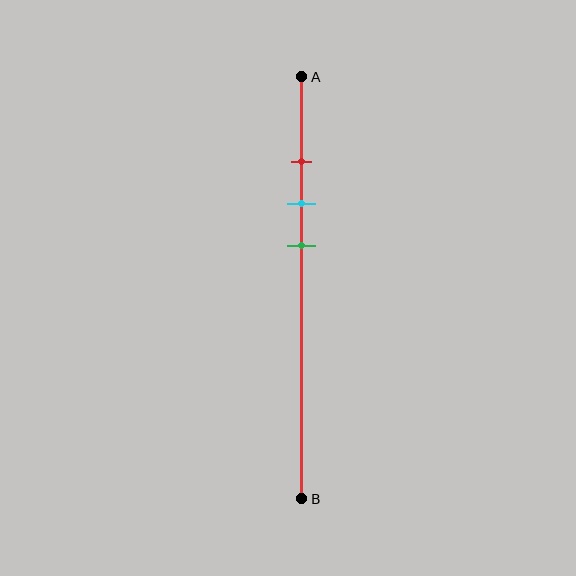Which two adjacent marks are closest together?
The red and cyan marks are the closest adjacent pair.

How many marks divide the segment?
There are 3 marks dividing the segment.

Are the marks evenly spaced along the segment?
Yes, the marks are approximately evenly spaced.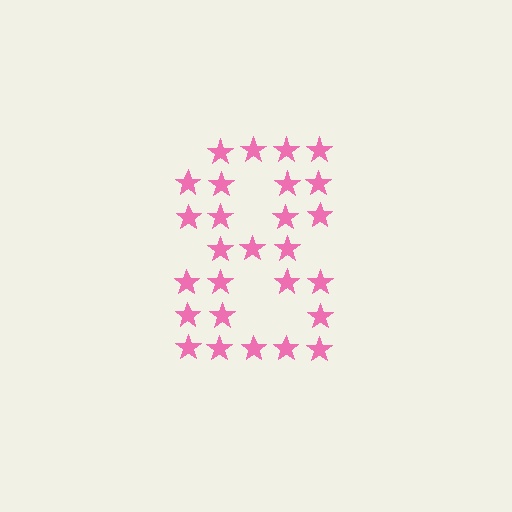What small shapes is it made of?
It is made of small stars.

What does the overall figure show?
The overall figure shows the digit 8.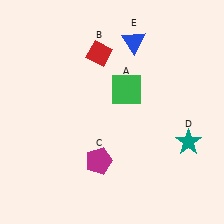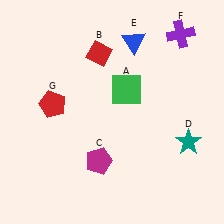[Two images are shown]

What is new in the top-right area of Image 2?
A purple cross (F) was added in the top-right area of Image 2.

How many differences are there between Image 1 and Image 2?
There are 2 differences between the two images.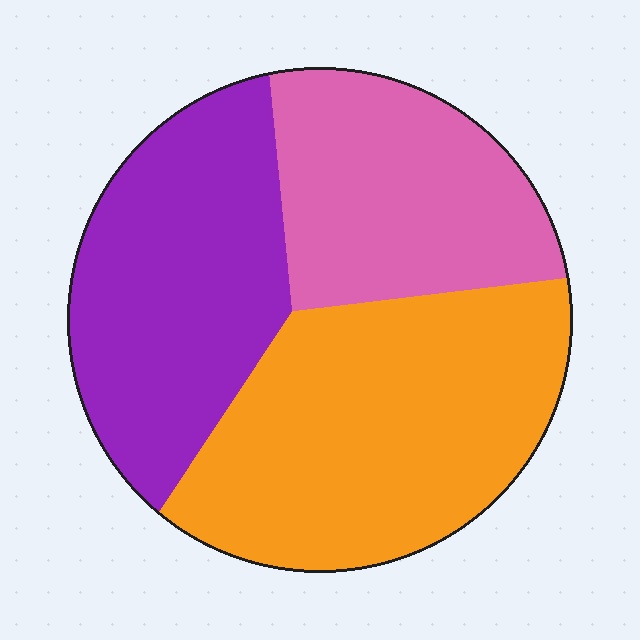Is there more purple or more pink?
Purple.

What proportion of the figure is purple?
Purple covers about 30% of the figure.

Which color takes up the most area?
Orange, at roughly 40%.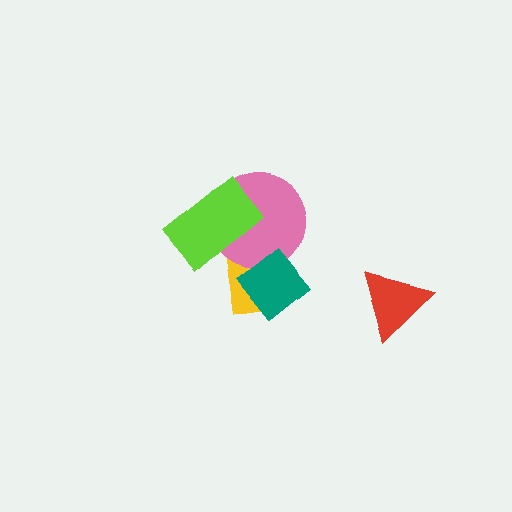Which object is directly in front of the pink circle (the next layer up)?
The lime rectangle is directly in front of the pink circle.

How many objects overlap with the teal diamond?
2 objects overlap with the teal diamond.